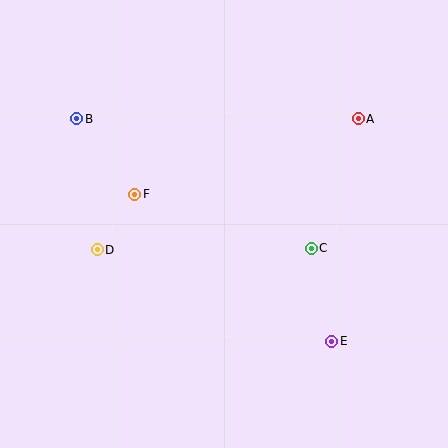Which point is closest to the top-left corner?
Point B is closest to the top-left corner.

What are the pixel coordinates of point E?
Point E is at (332, 341).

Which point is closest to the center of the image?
Point C at (311, 248) is closest to the center.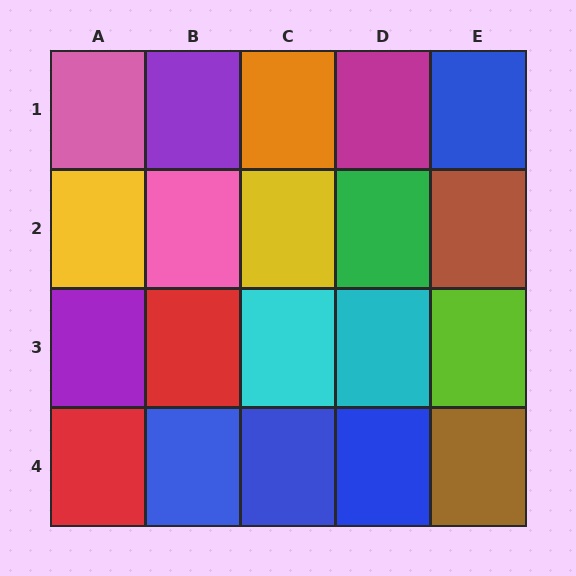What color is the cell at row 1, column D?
Magenta.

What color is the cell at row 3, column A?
Purple.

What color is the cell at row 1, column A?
Pink.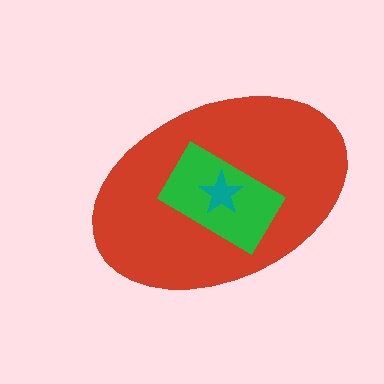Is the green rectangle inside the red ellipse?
Yes.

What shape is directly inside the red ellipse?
The green rectangle.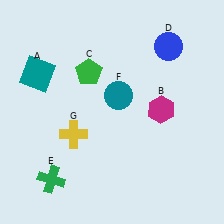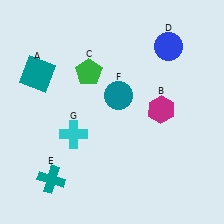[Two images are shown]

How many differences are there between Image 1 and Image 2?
There are 2 differences between the two images.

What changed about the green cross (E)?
In Image 1, E is green. In Image 2, it changed to teal.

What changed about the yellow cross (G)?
In Image 1, G is yellow. In Image 2, it changed to cyan.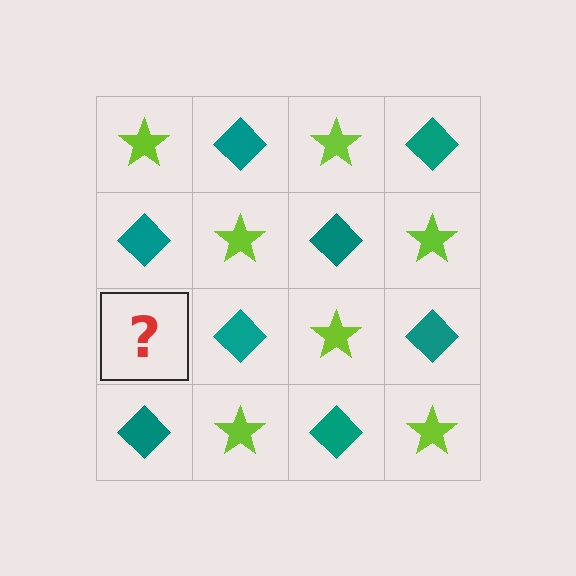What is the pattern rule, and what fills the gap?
The rule is that it alternates lime star and teal diamond in a checkerboard pattern. The gap should be filled with a lime star.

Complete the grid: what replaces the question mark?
The question mark should be replaced with a lime star.